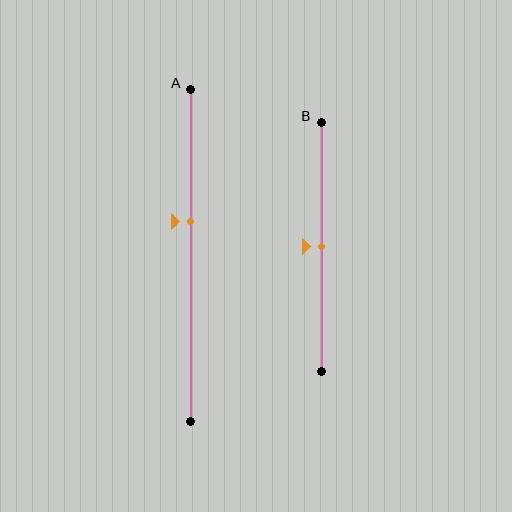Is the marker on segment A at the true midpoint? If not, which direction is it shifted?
No, the marker on segment A is shifted upward by about 10% of the segment length.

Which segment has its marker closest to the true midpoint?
Segment B has its marker closest to the true midpoint.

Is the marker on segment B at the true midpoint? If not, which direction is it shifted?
Yes, the marker on segment B is at the true midpoint.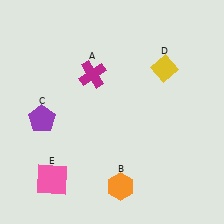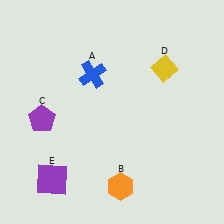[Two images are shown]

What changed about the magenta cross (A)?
In Image 1, A is magenta. In Image 2, it changed to blue.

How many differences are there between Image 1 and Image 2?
There are 2 differences between the two images.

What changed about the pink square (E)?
In Image 1, E is pink. In Image 2, it changed to purple.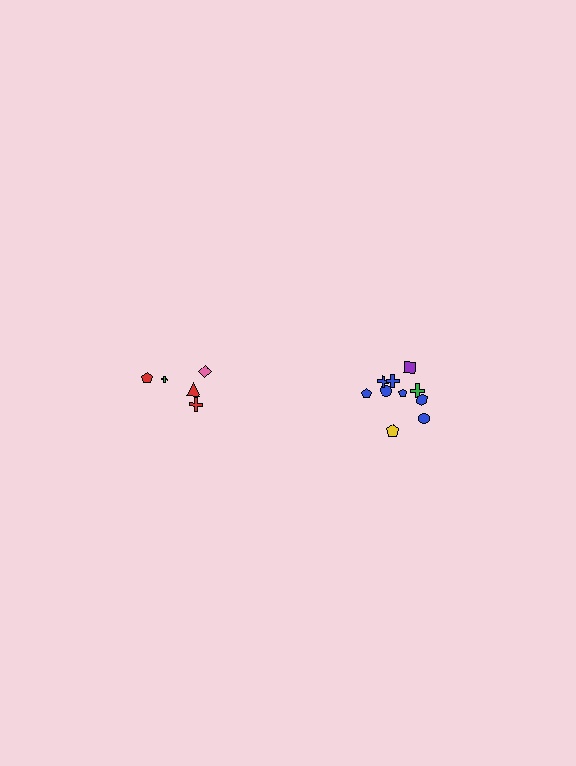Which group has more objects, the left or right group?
The right group.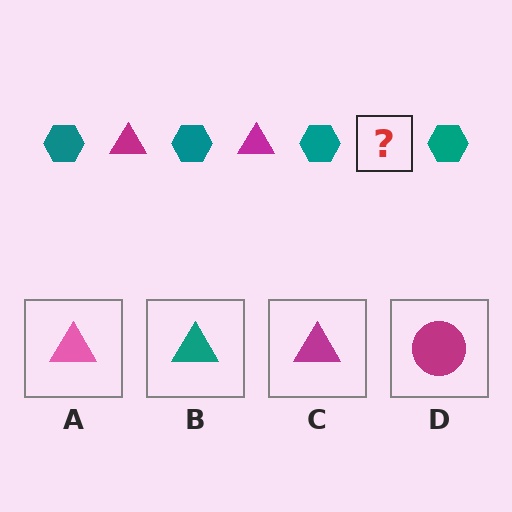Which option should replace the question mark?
Option C.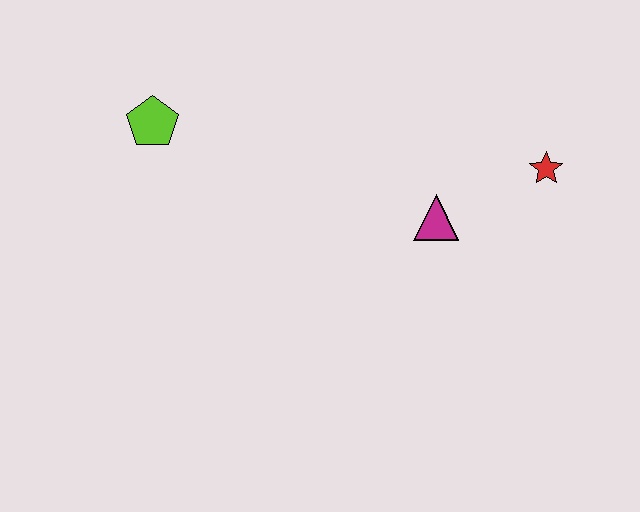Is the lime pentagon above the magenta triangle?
Yes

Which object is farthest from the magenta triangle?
The lime pentagon is farthest from the magenta triangle.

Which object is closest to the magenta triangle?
The red star is closest to the magenta triangle.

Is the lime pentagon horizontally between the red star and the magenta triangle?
No